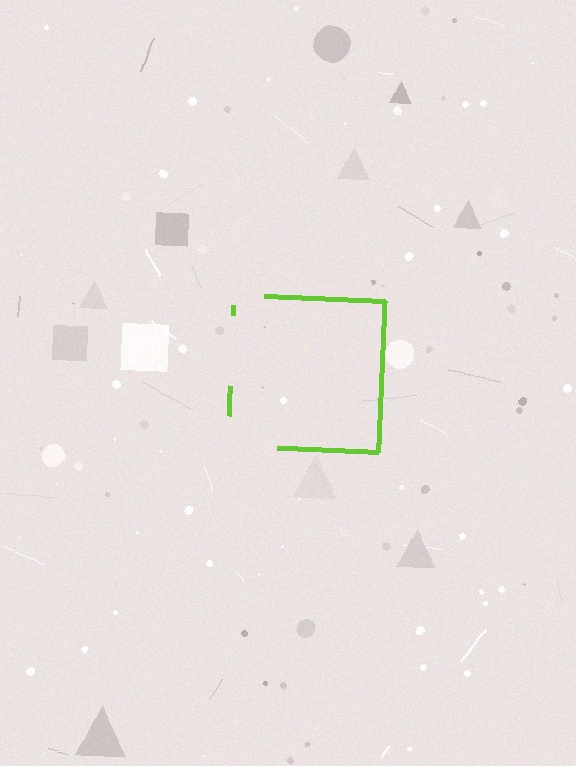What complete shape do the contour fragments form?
The contour fragments form a square.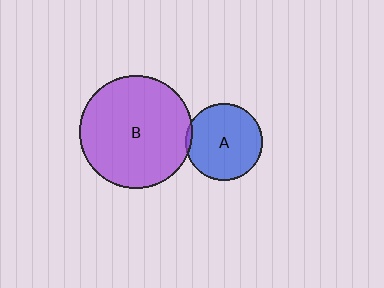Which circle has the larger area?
Circle B (purple).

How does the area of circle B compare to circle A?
Approximately 2.1 times.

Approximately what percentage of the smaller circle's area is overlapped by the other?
Approximately 5%.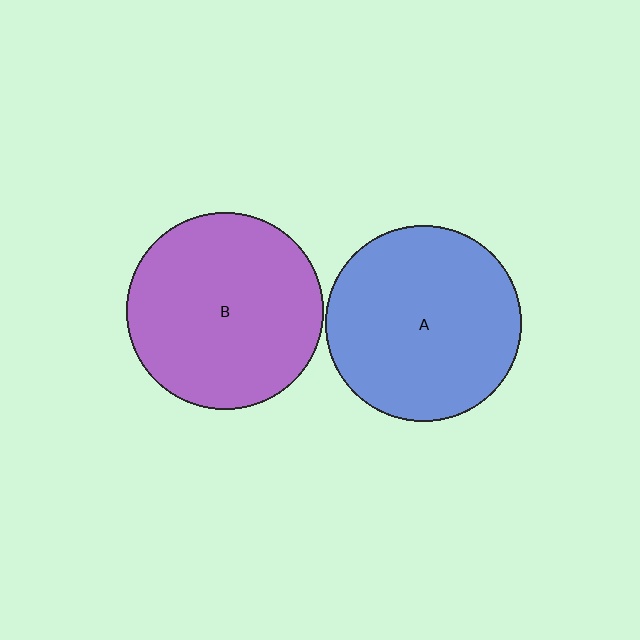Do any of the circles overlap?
No, none of the circles overlap.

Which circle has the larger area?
Circle B (purple).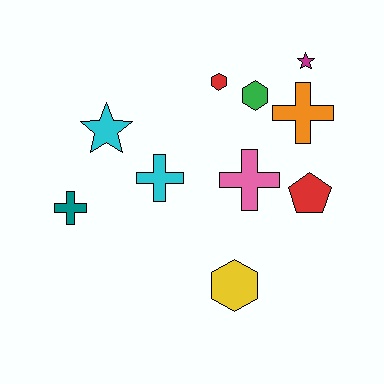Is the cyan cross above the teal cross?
Yes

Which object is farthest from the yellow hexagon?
The magenta star is farthest from the yellow hexagon.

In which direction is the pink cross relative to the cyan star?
The pink cross is to the right of the cyan star.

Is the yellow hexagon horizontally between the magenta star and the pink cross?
No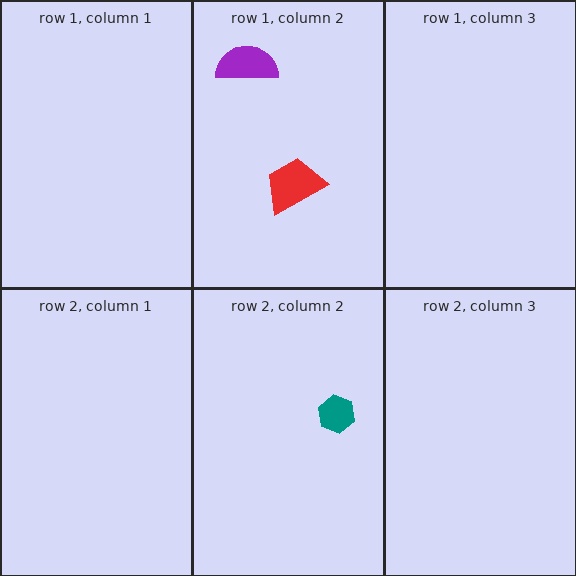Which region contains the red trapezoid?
The row 1, column 2 region.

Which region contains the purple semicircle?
The row 1, column 2 region.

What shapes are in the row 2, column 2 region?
The teal hexagon.